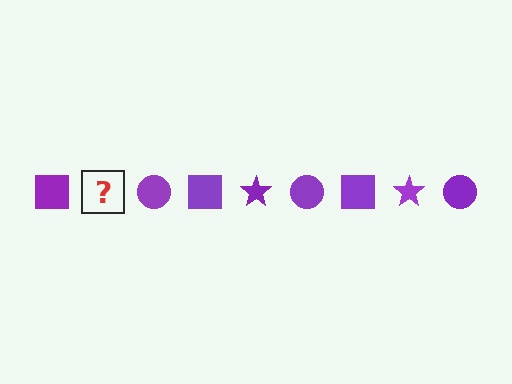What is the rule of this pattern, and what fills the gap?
The rule is that the pattern cycles through square, star, circle shapes in purple. The gap should be filled with a purple star.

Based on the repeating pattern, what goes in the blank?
The blank should be a purple star.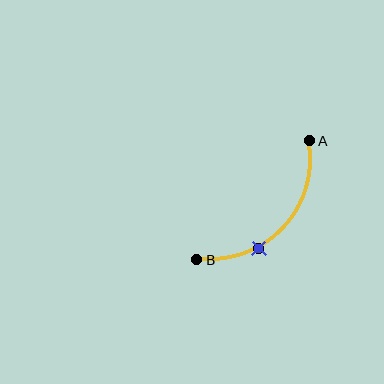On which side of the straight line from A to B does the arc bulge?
The arc bulges below and to the right of the straight line connecting A and B.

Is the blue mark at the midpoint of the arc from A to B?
No. The blue mark lies on the arc but is closer to endpoint B. The arc midpoint would be at the point on the curve equidistant along the arc from both A and B.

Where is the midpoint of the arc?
The arc midpoint is the point on the curve farthest from the straight line joining A and B. It sits below and to the right of that line.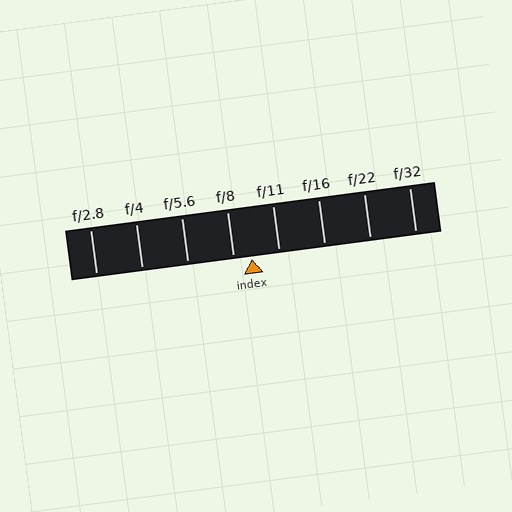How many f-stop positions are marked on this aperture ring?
There are 8 f-stop positions marked.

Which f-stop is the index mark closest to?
The index mark is closest to f/8.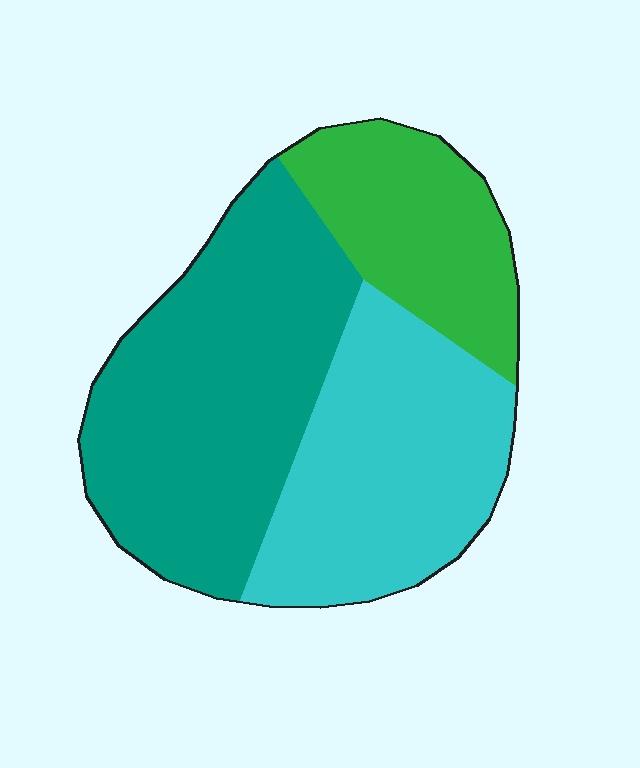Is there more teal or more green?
Teal.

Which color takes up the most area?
Teal, at roughly 45%.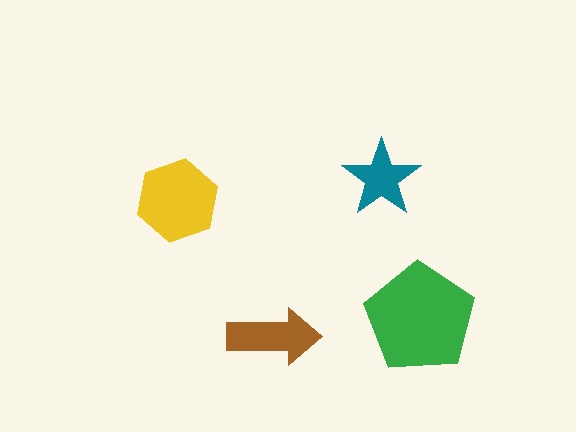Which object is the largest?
The green pentagon.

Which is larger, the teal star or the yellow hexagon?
The yellow hexagon.